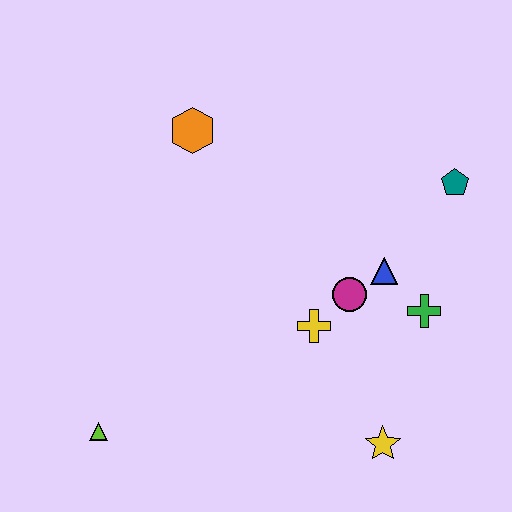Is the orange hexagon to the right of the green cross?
No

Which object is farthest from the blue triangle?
The lime triangle is farthest from the blue triangle.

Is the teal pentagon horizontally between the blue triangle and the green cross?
No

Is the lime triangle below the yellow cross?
Yes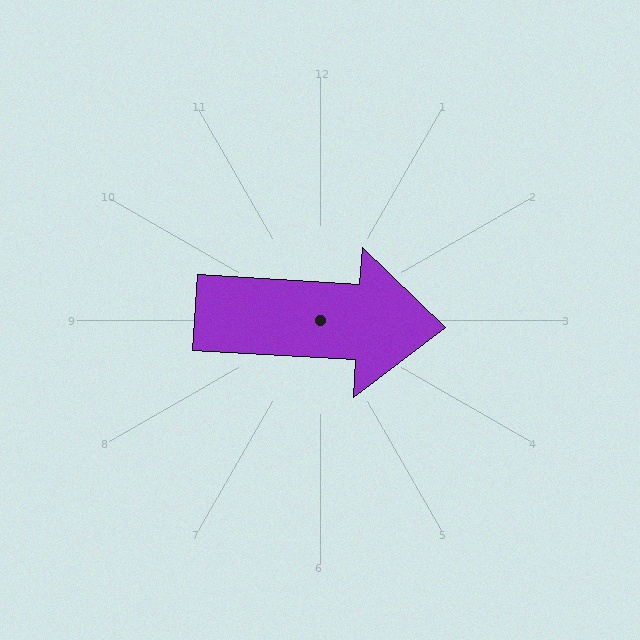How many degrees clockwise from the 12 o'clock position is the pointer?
Approximately 93 degrees.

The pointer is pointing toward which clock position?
Roughly 3 o'clock.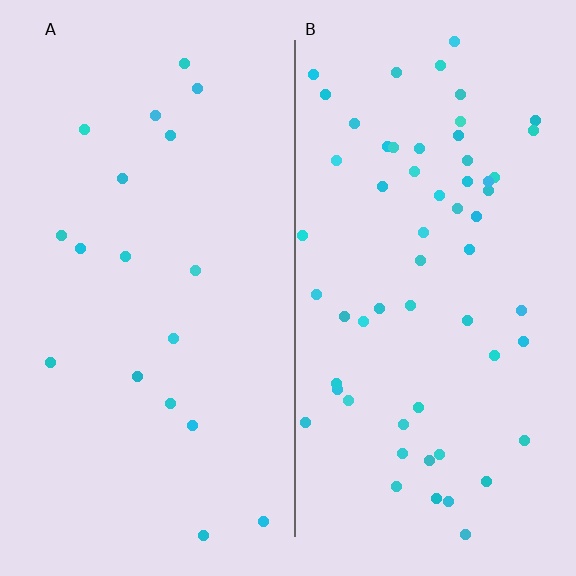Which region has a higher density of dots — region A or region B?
B (the right).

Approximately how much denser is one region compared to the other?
Approximately 3.3× — region B over region A.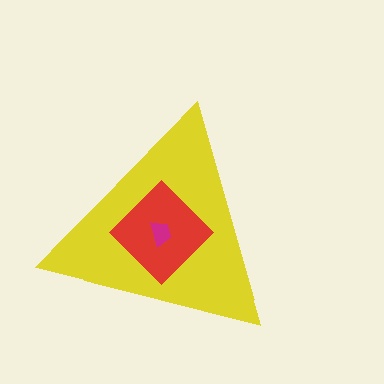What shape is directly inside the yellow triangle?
The red diamond.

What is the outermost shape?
The yellow triangle.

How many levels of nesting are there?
3.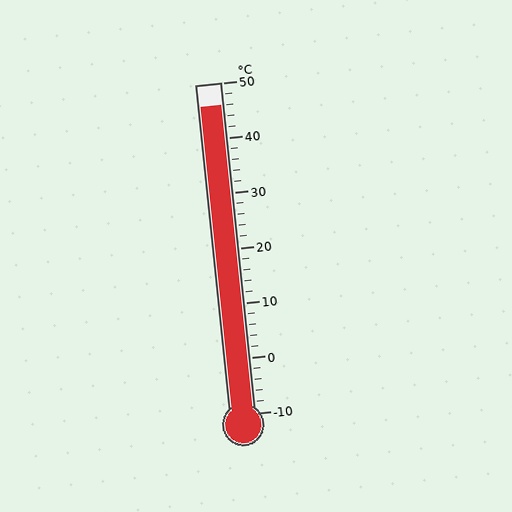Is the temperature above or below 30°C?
The temperature is above 30°C.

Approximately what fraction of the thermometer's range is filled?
The thermometer is filled to approximately 95% of its range.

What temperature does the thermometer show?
The thermometer shows approximately 46°C.